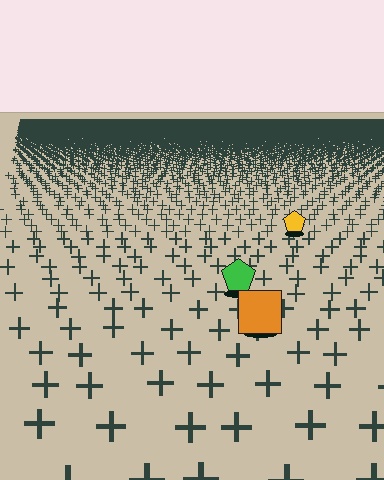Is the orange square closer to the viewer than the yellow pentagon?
Yes. The orange square is closer — you can tell from the texture gradient: the ground texture is coarser near it.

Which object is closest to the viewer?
The orange square is closest. The texture marks near it are larger and more spread out.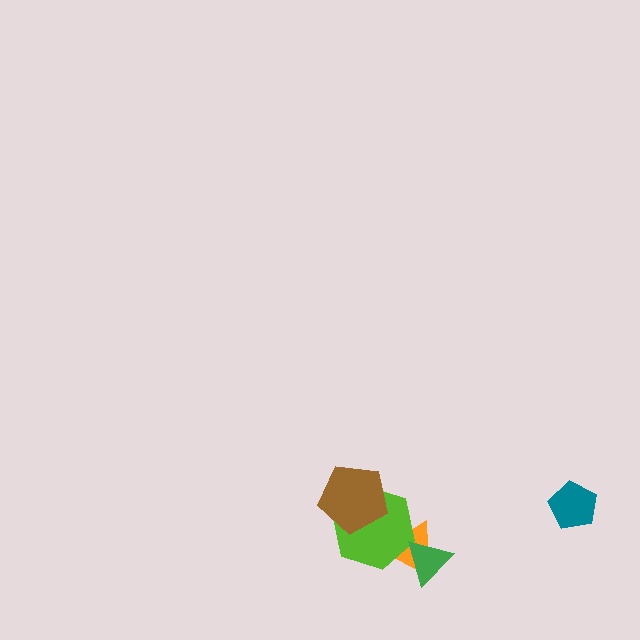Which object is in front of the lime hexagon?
The brown pentagon is in front of the lime hexagon.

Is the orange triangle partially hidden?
Yes, it is partially covered by another shape.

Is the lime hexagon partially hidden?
Yes, it is partially covered by another shape.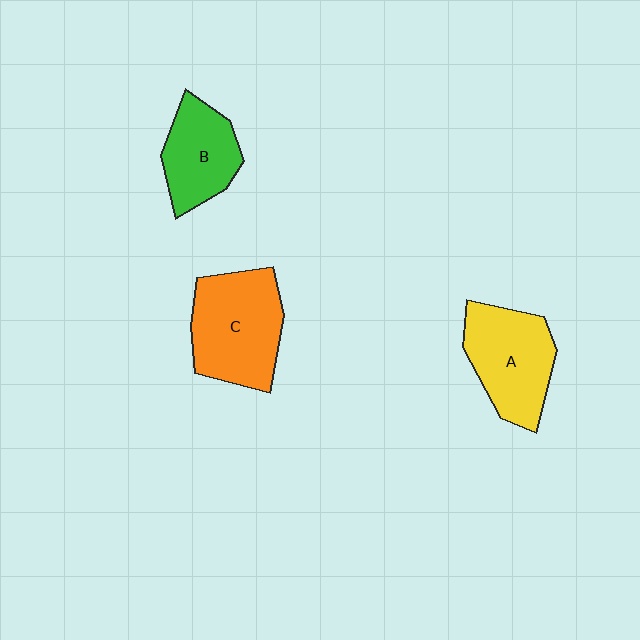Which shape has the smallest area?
Shape B (green).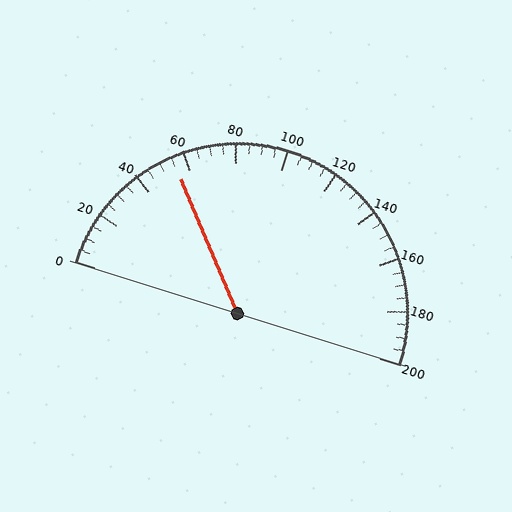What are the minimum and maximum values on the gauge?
The gauge ranges from 0 to 200.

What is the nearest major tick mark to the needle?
The nearest major tick mark is 60.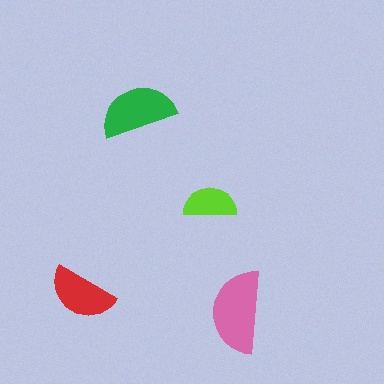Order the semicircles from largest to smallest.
the pink one, the green one, the red one, the lime one.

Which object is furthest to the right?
The pink semicircle is rightmost.